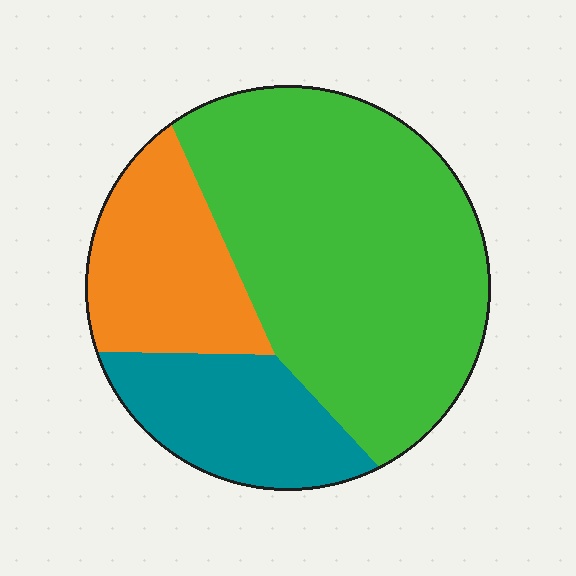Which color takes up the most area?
Green, at roughly 60%.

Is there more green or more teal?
Green.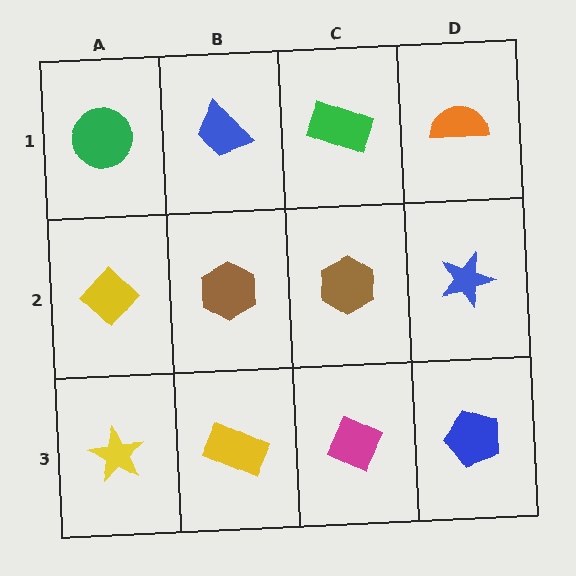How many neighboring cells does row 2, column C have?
4.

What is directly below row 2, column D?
A blue pentagon.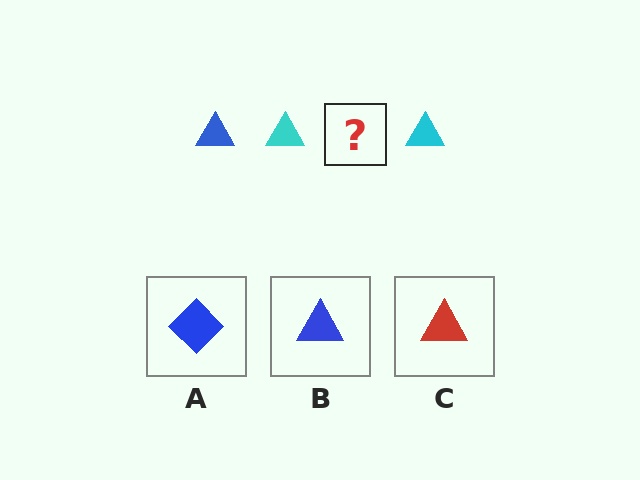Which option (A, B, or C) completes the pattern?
B.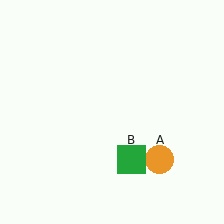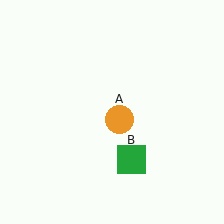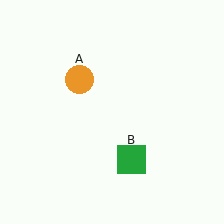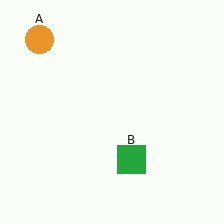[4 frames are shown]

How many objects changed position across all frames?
1 object changed position: orange circle (object A).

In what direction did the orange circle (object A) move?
The orange circle (object A) moved up and to the left.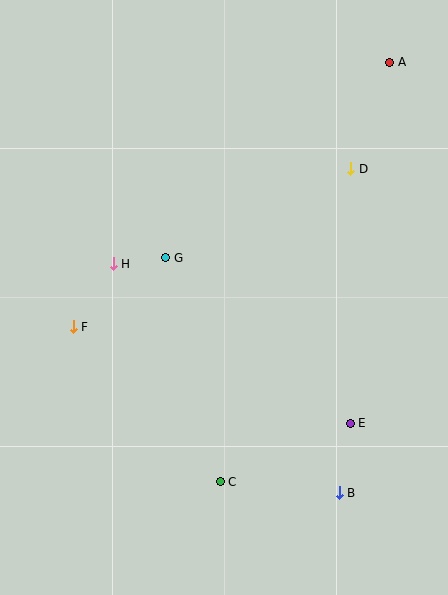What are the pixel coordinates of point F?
Point F is at (73, 327).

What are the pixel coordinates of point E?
Point E is at (350, 423).